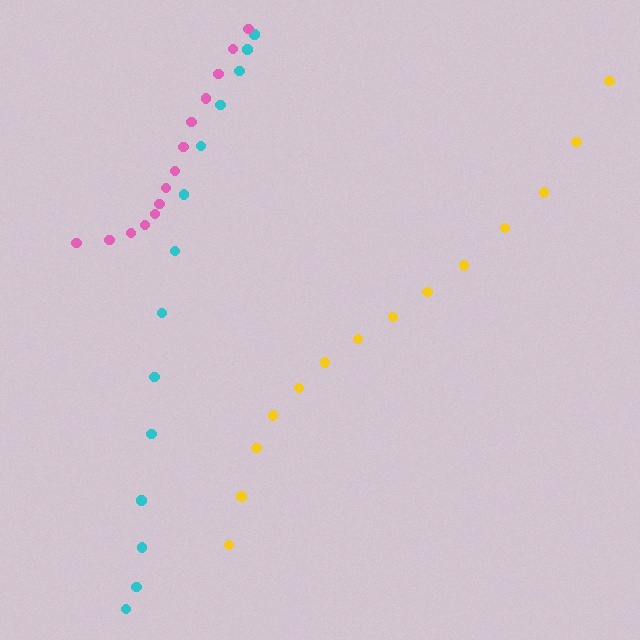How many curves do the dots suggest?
There are 3 distinct paths.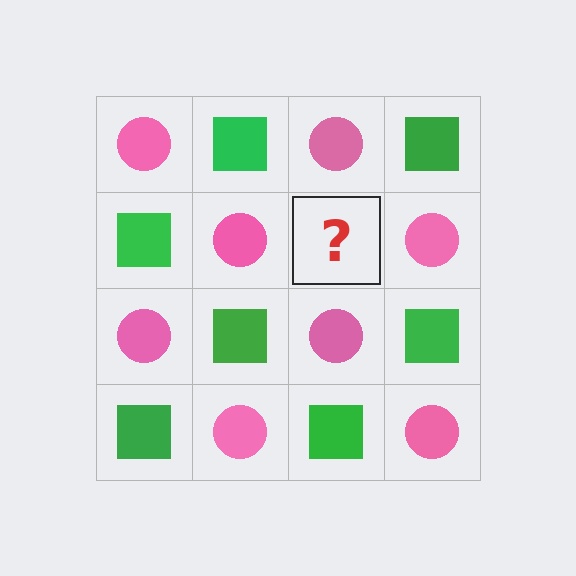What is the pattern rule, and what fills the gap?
The rule is that it alternates pink circle and green square in a checkerboard pattern. The gap should be filled with a green square.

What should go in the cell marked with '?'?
The missing cell should contain a green square.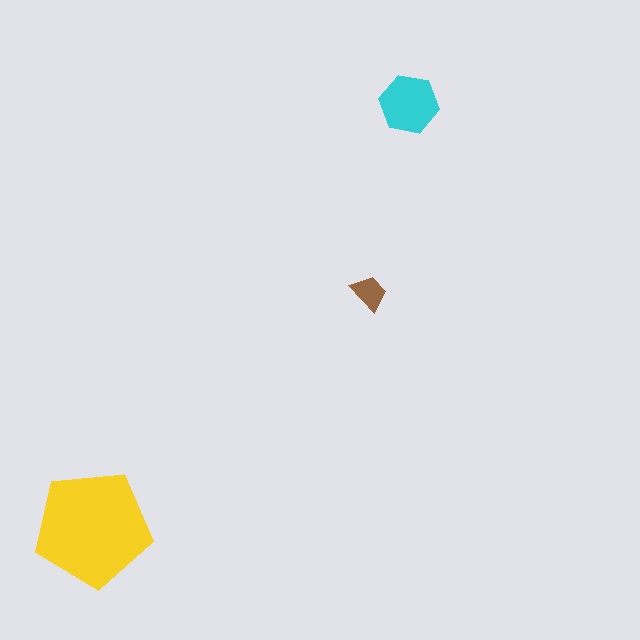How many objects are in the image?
There are 3 objects in the image.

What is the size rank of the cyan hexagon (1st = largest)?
2nd.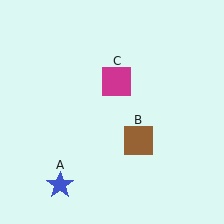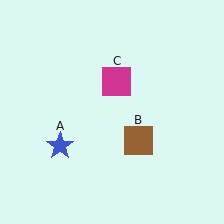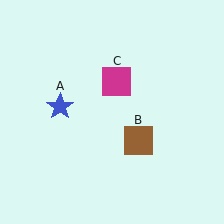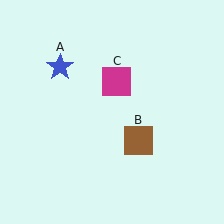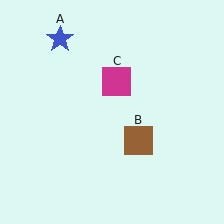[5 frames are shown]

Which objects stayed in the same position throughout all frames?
Brown square (object B) and magenta square (object C) remained stationary.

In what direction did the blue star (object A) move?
The blue star (object A) moved up.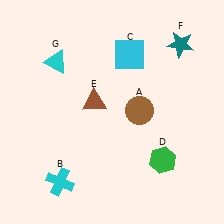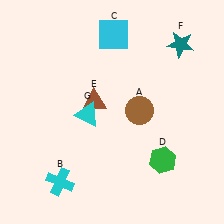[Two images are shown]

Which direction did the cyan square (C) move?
The cyan square (C) moved up.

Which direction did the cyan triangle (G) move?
The cyan triangle (G) moved down.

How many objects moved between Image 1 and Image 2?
2 objects moved between the two images.